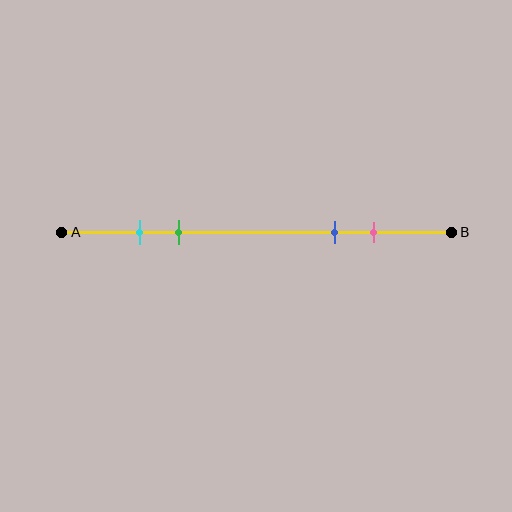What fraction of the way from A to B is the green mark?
The green mark is approximately 30% (0.3) of the way from A to B.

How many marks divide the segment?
There are 4 marks dividing the segment.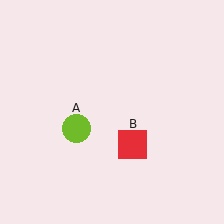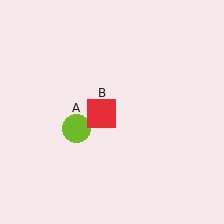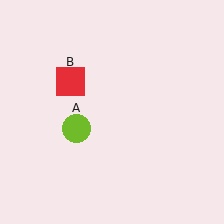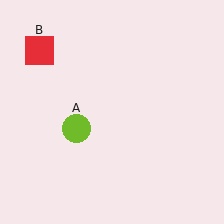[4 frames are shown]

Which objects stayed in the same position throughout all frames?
Lime circle (object A) remained stationary.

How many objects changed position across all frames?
1 object changed position: red square (object B).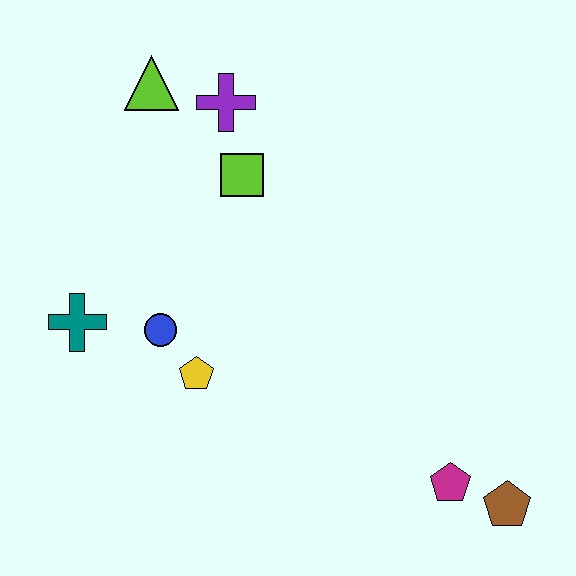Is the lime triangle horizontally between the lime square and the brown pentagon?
No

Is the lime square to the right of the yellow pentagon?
Yes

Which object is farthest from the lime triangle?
The brown pentagon is farthest from the lime triangle.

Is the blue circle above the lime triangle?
No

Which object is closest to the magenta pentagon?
The brown pentagon is closest to the magenta pentagon.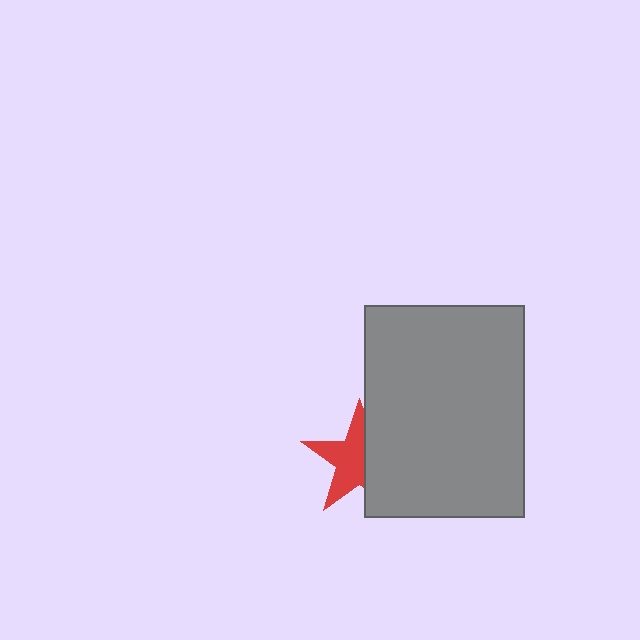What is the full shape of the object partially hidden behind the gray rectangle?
The partially hidden object is a red star.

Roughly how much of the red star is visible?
About half of it is visible (roughly 57%).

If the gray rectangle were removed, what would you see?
You would see the complete red star.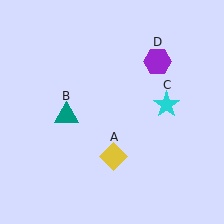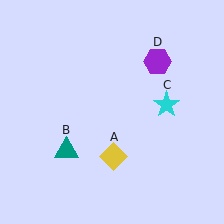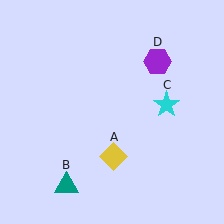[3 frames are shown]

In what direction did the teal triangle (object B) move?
The teal triangle (object B) moved down.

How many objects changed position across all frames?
1 object changed position: teal triangle (object B).